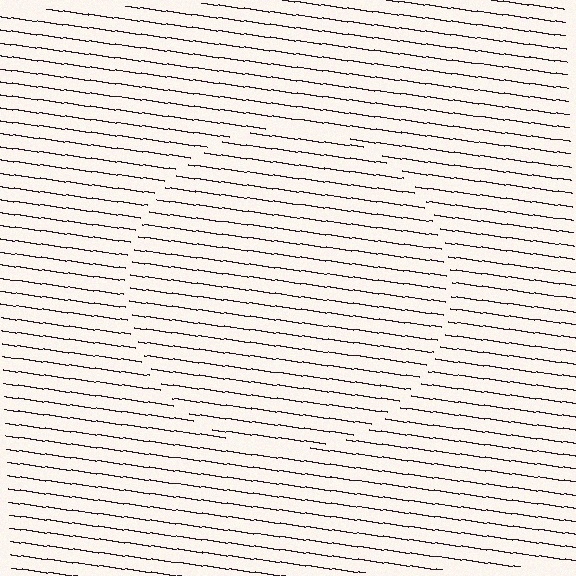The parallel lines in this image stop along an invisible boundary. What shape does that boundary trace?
An illusory circle. The interior of the shape contains the same grating, shifted by half a period — the contour is defined by the phase discontinuity where line-ends from the inner and outer gratings abut.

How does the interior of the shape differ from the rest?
The interior of the shape contains the same grating, shifted by half a period — the contour is defined by the phase discontinuity where line-ends from the inner and outer gratings abut.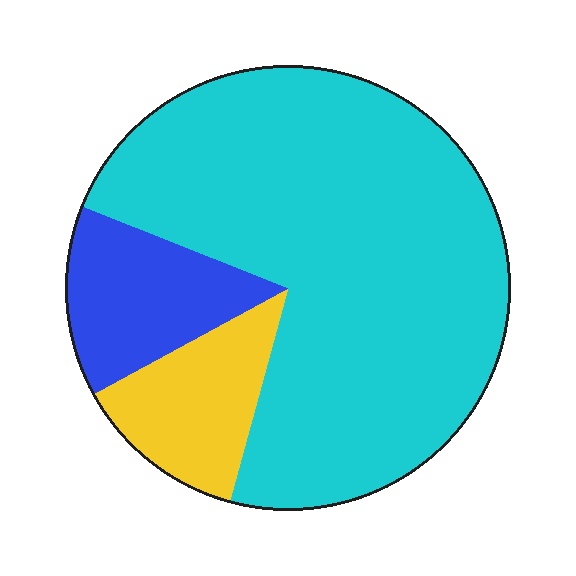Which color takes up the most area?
Cyan, at roughly 75%.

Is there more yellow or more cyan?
Cyan.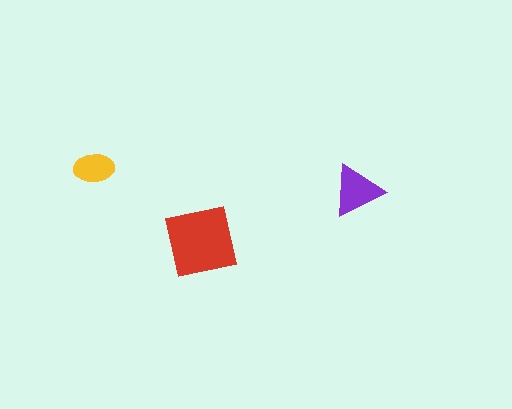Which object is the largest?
The red square.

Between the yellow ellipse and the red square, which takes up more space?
The red square.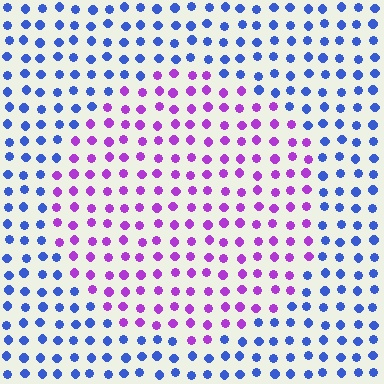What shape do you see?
I see a circle.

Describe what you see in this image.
The image is filled with small blue elements in a uniform arrangement. A circle-shaped region is visible where the elements are tinted to a slightly different hue, forming a subtle color boundary.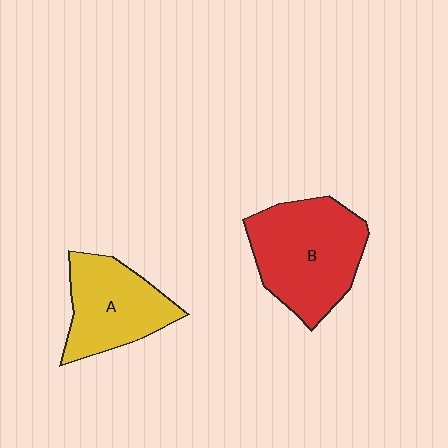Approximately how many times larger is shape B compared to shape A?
Approximately 1.3 times.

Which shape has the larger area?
Shape B (red).